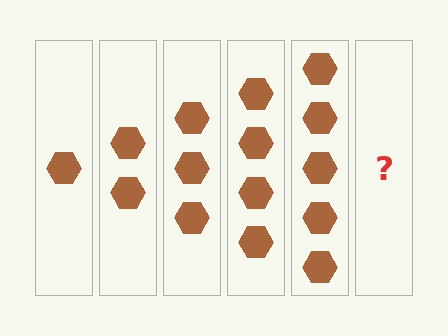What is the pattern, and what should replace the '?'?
The pattern is that each step adds one more hexagon. The '?' should be 6 hexagons.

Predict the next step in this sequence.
The next step is 6 hexagons.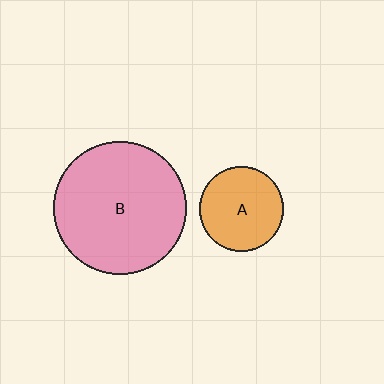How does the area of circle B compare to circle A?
Approximately 2.5 times.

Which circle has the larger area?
Circle B (pink).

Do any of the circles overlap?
No, none of the circles overlap.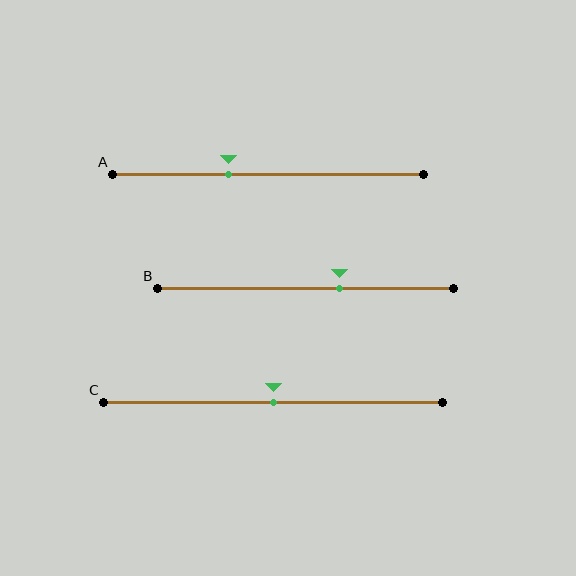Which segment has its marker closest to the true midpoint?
Segment C has its marker closest to the true midpoint.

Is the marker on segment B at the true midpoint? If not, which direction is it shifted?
No, the marker on segment B is shifted to the right by about 11% of the segment length.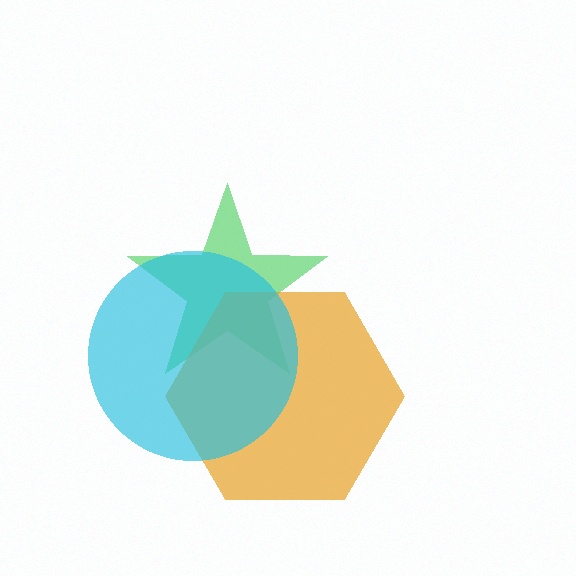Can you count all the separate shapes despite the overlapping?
Yes, there are 3 separate shapes.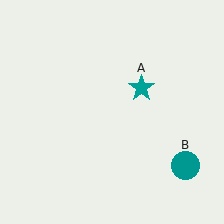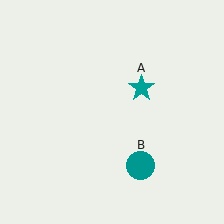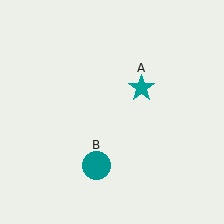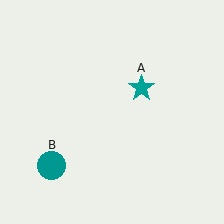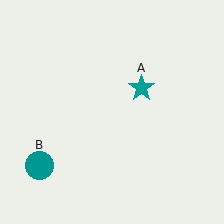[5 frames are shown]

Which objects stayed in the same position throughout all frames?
Teal star (object A) remained stationary.